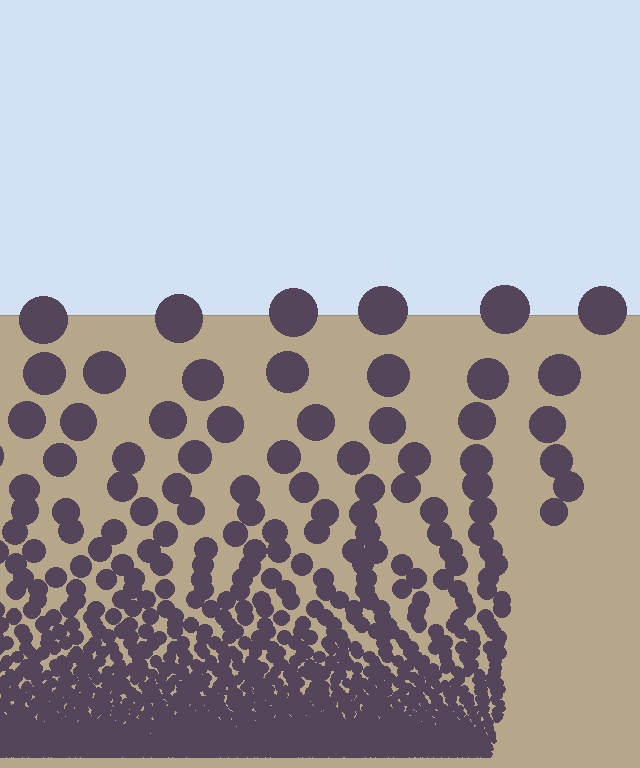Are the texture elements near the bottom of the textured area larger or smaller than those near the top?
Smaller. The gradient is inverted — elements near the bottom are smaller and denser.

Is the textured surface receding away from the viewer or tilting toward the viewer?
The surface appears to tilt toward the viewer. Texture elements get larger and sparser toward the top.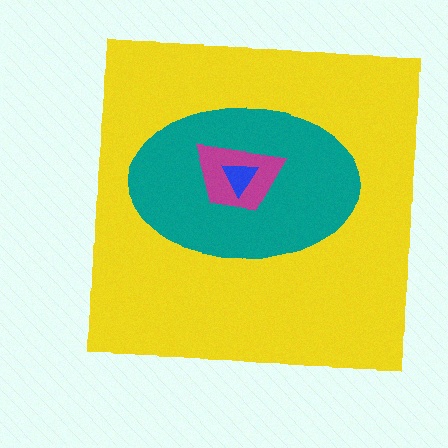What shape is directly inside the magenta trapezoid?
The blue triangle.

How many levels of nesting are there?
4.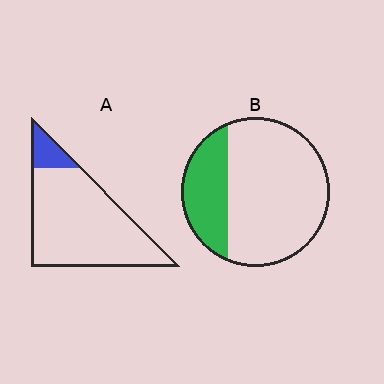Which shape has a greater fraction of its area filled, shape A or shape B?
Shape B.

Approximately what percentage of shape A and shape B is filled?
A is approximately 10% and B is approximately 25%.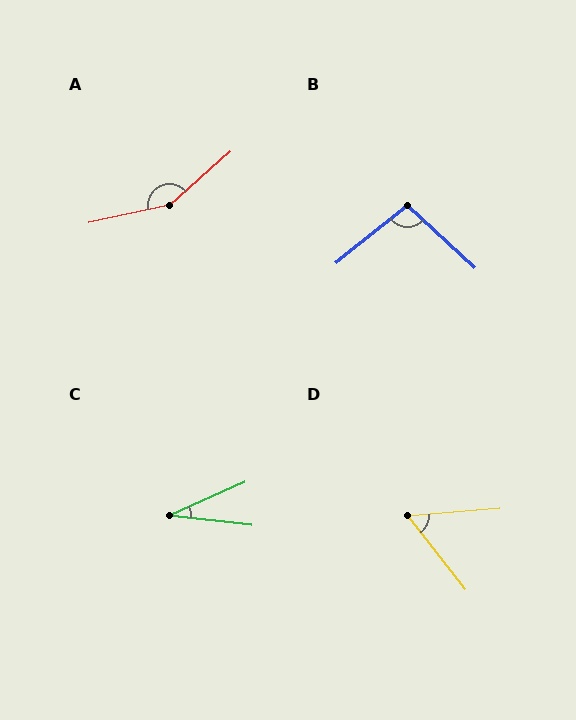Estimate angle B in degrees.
Approximately 99 degrees.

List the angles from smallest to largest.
C (31°), D (57°), B (99°), A (151°).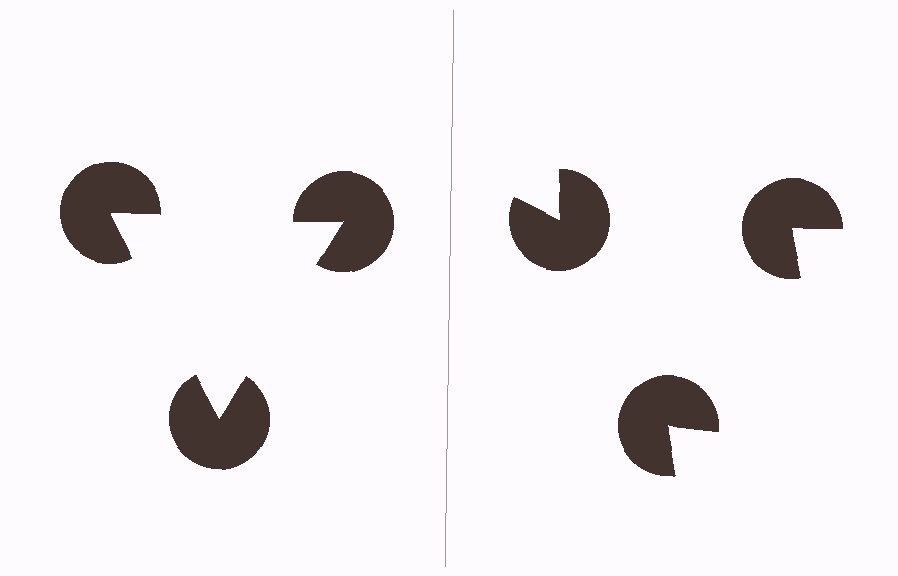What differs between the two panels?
The pac-man discs are positioned identically on both sides; only the wedge orientations differ. On the left they align to a triangle; on the right they are misaligned.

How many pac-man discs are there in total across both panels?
6 — 3 on each side.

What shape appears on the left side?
An illusory triangle.